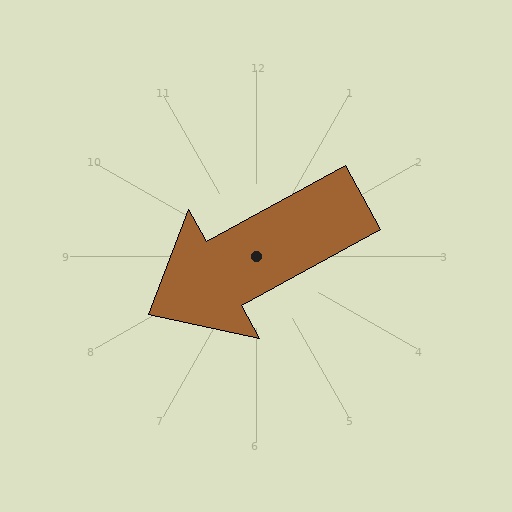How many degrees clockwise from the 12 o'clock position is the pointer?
Approximately 241 degrees.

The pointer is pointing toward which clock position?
Roughly 8 o'clock.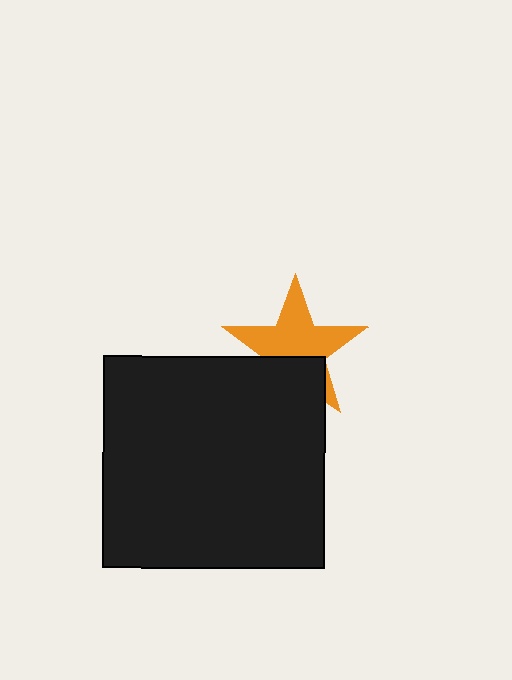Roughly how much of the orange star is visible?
About half of it is visible (roughly 64%).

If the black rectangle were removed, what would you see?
You would see the complete orange star.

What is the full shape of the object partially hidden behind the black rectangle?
The partially hidden object is an orange star.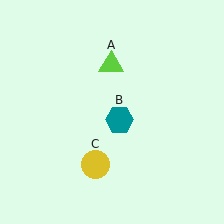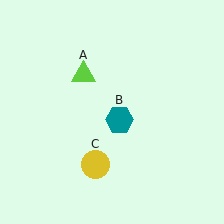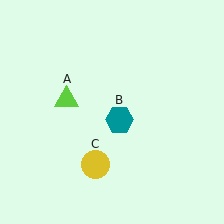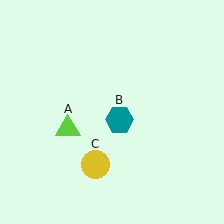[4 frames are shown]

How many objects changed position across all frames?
1 object changed position: lime triangle (object A).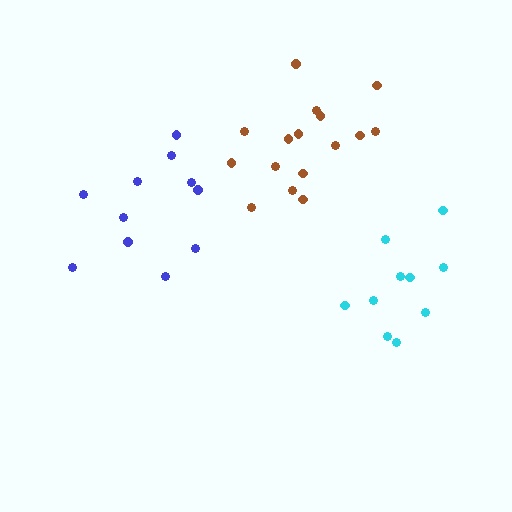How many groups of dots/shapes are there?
There are 3 groups.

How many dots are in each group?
Group 1: 10 dots, Group 2: 11 dots, Group 3: 16 dots (37 total).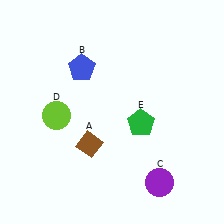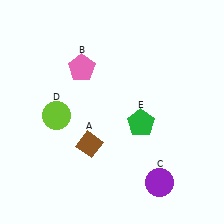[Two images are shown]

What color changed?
The pentagon (B) changed from blue in Image 1 to pink in Image 2.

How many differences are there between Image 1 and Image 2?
There is 1 difference between the two images.